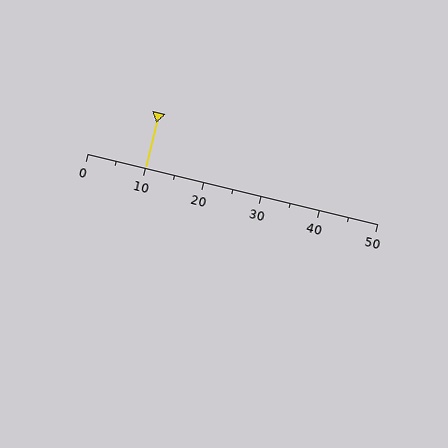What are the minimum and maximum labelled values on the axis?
The axis runs from 0 to 50.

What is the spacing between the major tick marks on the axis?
The major ticks are spaced 10 apart.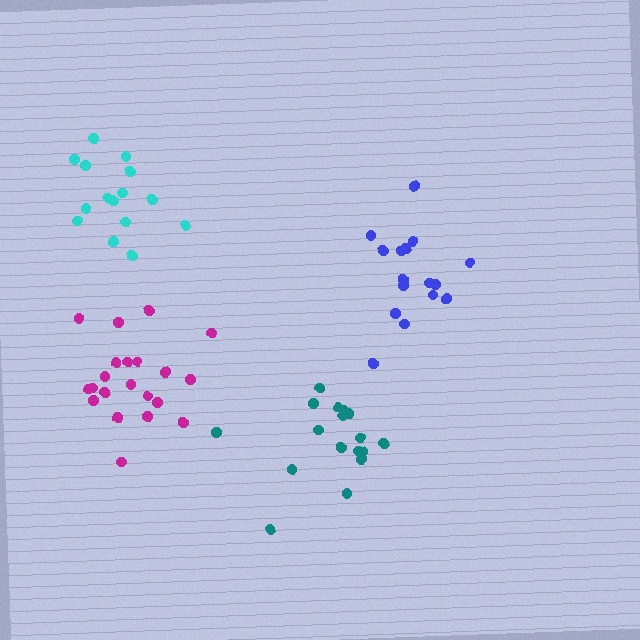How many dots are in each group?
Group 1: 17 dots, Group 2: 21 dots, Group 3: 17 dots, Group 4: 15 dots (70 total).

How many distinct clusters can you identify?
There are 4 distinct clusters.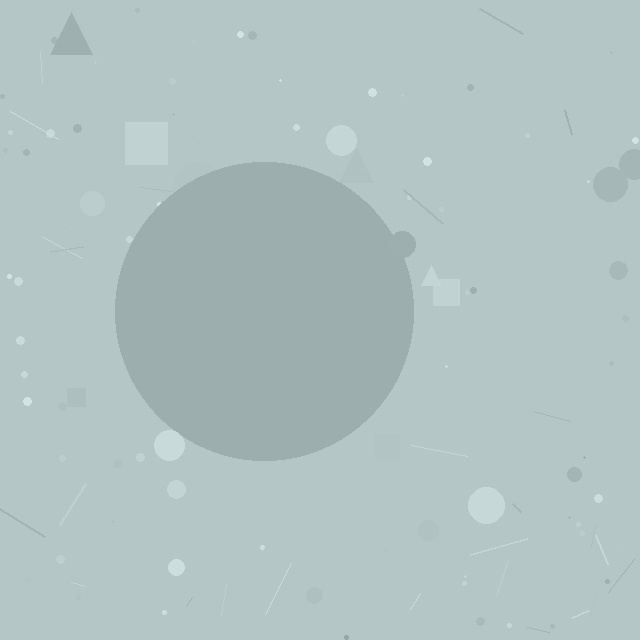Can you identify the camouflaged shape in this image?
The camouflaged shape is a circle.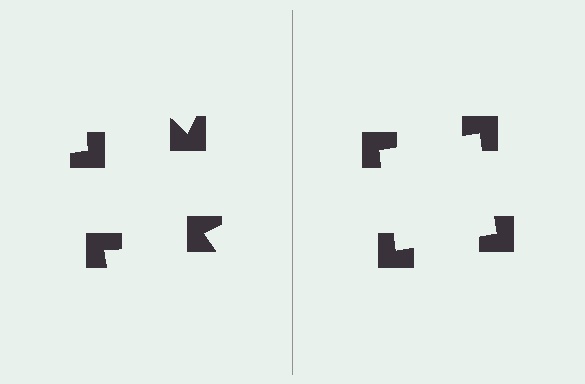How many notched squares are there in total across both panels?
8 — 4 on each side.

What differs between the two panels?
The notched squares are positioned identically on both sides; only the wedge orientations differ. On the right they align to a square; on the left they are misaligned.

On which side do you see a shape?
An illusory square appears on the right side. On the left side the wedge cuts are rotated, so no coherent shape forms.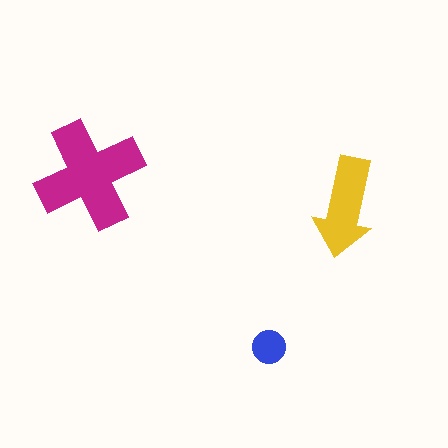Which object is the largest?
The magenta cross.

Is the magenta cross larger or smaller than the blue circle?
Larger.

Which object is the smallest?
The blue circle.